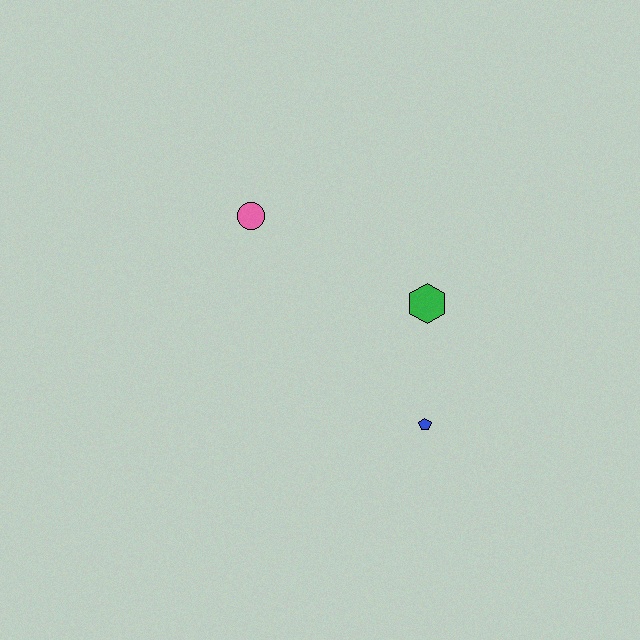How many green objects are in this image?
There is 1 green object.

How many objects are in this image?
There are 3 objects.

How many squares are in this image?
There are no squares.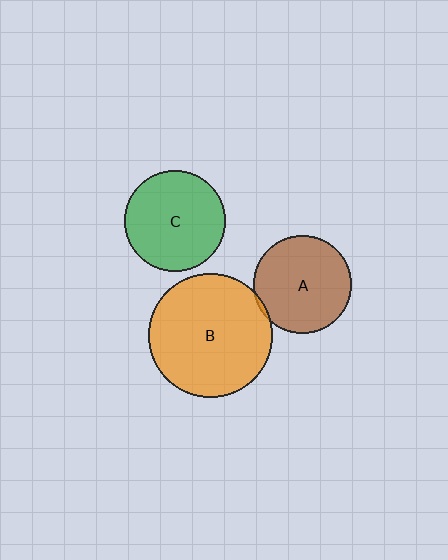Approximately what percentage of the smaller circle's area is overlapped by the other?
Approximately 5%.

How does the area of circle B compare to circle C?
Approximately 1.5 times.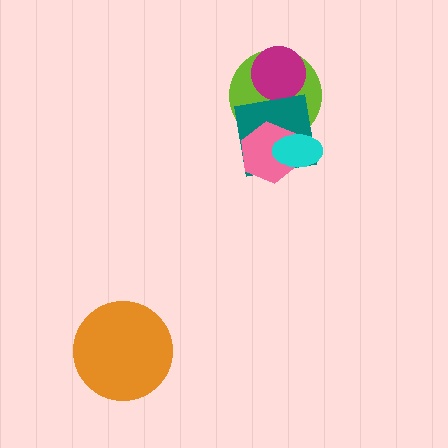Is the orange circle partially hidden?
No, no other shape covers it.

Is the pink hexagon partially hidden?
Yes, it is partially covered by another shape.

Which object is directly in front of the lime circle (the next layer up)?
The magenta circle is directly in front of the lime circle.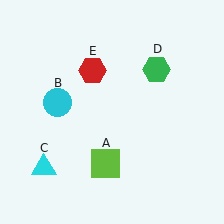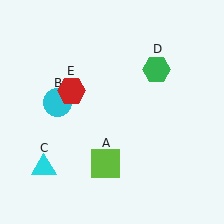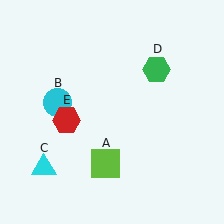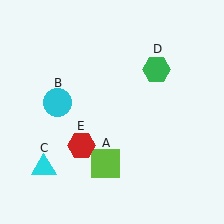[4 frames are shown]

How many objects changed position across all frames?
1 object changed position: red hexagon (object E).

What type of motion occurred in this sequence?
The red hexagon (object E) rotated counterclockwise around the center of the scene.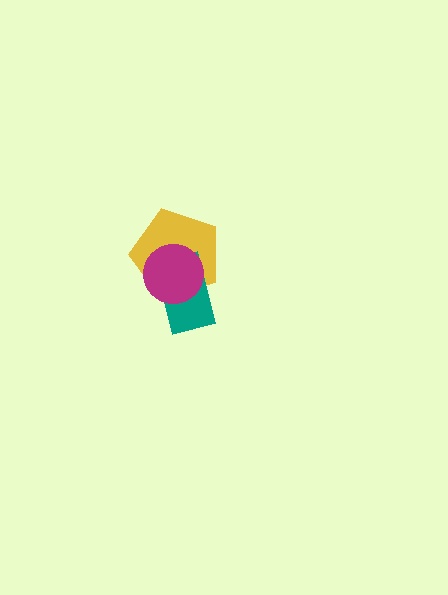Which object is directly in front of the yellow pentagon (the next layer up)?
The teal rectangle is directly in front of the yellow pentagon.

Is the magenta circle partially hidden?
No, no other shape covers it.